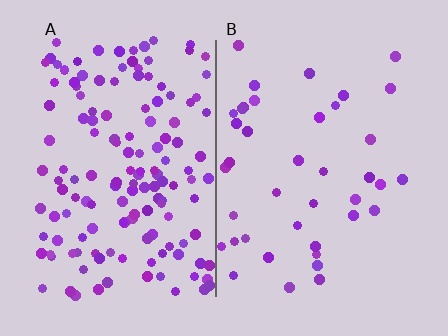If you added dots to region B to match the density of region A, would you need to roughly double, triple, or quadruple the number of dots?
Approximately quadruple.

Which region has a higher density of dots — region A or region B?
A (the left).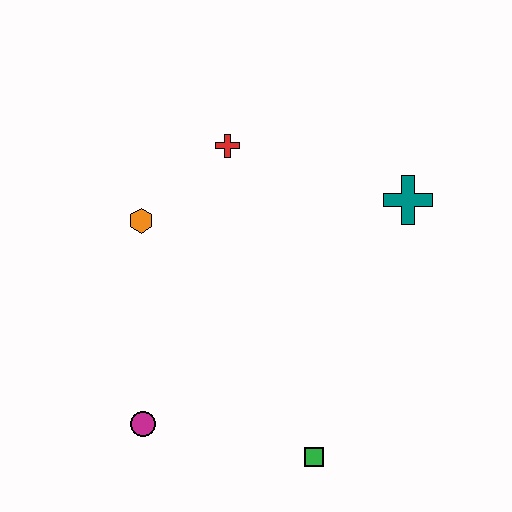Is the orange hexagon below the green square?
No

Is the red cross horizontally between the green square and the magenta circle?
Yes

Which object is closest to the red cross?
The orange hexagon is closest to the red cross.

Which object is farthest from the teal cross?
The magenta circle is farthest from the teal cross.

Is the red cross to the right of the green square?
No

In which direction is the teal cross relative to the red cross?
The teal cross is to the right of the red cross.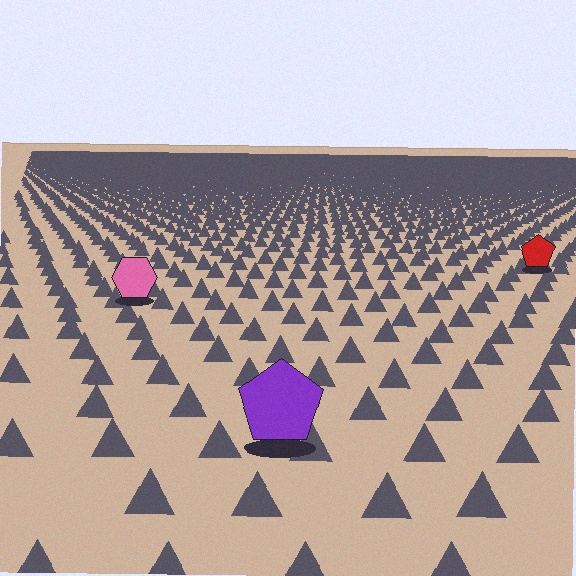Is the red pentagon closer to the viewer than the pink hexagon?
No. The pink hexagon is closer — you can tell from the texture gradient: the ground texture is coarser near it.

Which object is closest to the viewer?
The purple pentagon is closest. The texture marks near it are larger and more spread out.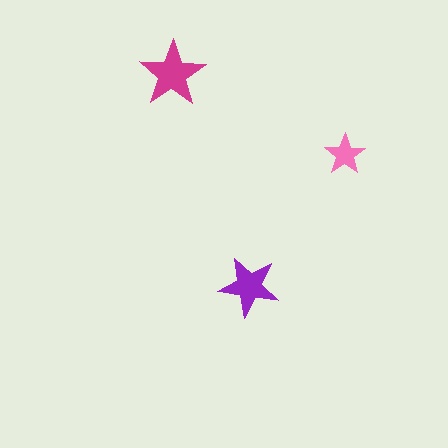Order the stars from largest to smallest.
the magenta one, the purple one, the pink one.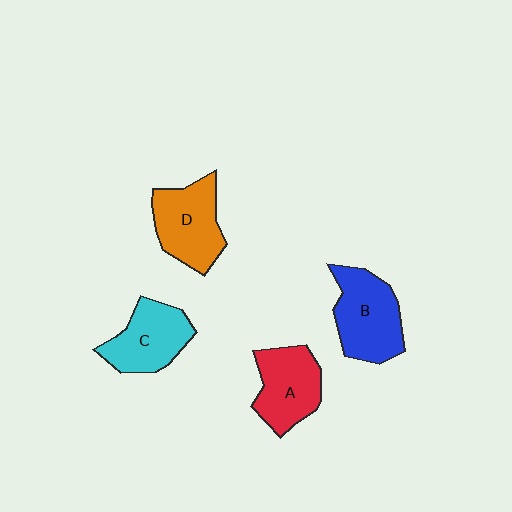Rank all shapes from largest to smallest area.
From largest to smallest: B (blue), D (orange), A (red), C (cyan).